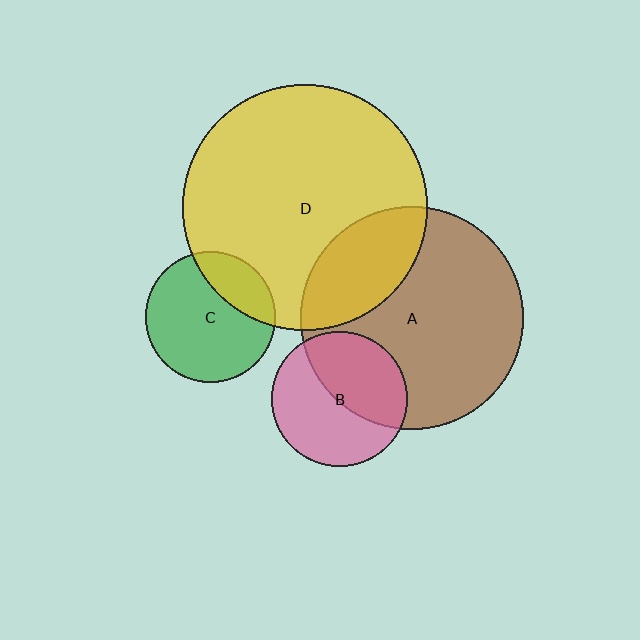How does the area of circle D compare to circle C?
Approximately 3.5 times.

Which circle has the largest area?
Circle D (yellow).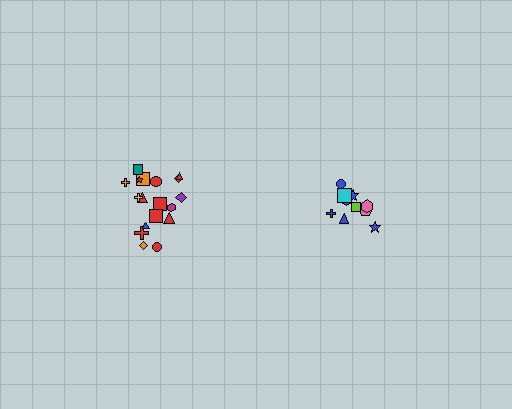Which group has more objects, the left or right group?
The left group.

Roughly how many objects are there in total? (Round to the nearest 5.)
Roughly 30 objects in total.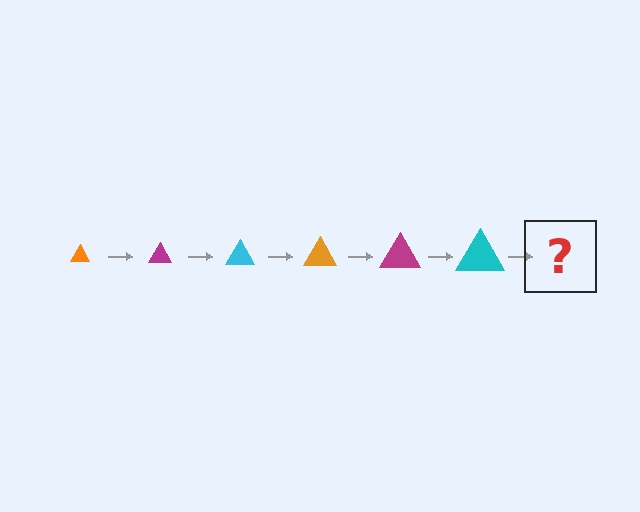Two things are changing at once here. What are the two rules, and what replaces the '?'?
The two rules are that the triangle grows larger each step and the color cycles through orange, magenta, and cyan. The '?' should be an orange triangle, larger than the previous one.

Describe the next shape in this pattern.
It should be an orange triangle, larger than the previous one.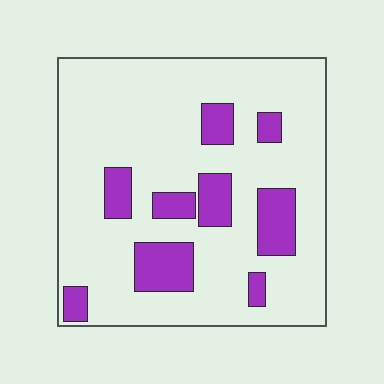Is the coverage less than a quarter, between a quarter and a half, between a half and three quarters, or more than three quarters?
Less than a quarter.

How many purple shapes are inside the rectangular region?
9.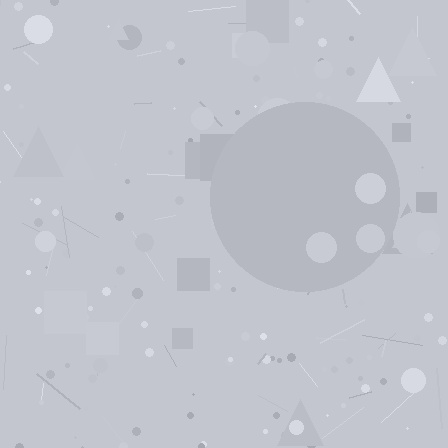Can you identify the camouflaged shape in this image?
The camouflaged shape is a circle.